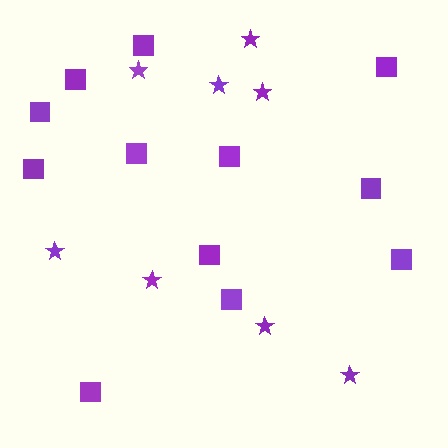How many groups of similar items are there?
There are 2 groups: one group of stars (8) and one group of squares (12).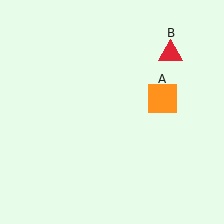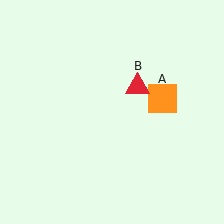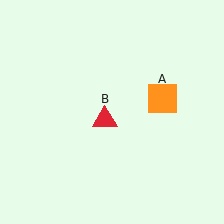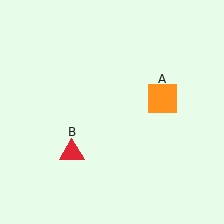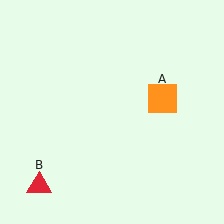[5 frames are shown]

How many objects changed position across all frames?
1 object changed position: red triangle (object B).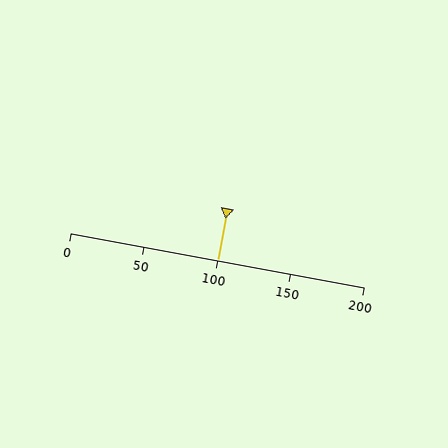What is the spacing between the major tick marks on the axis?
The major ticks are spaced 50 apart.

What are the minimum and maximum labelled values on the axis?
The axis runs from 0 to 200.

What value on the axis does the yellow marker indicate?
The marker indicates approximately 100.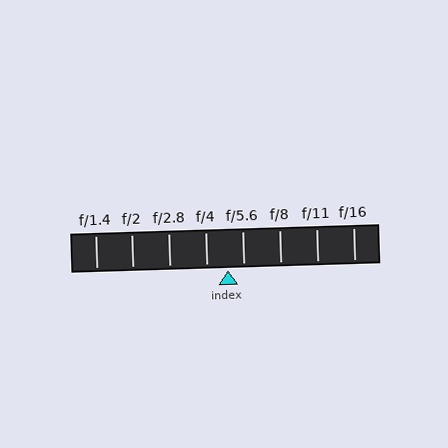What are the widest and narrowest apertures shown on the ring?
The widest aperture shown is f/1.4 and the narrowest is f/16.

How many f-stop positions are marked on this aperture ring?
There are 8 f-stop positions marked.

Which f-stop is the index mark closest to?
The index mark is closest to f/5.6.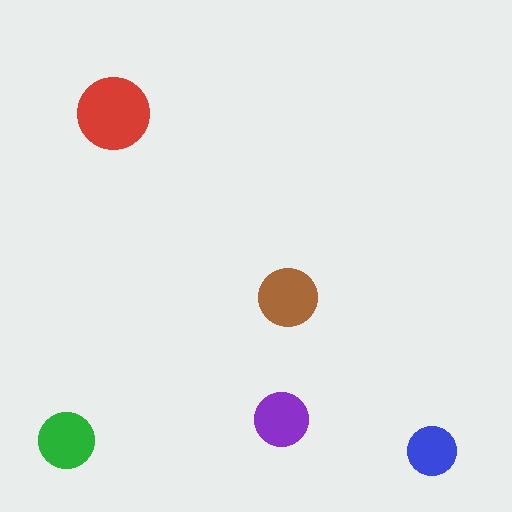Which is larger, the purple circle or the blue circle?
The purple one.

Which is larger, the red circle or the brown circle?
The red one.